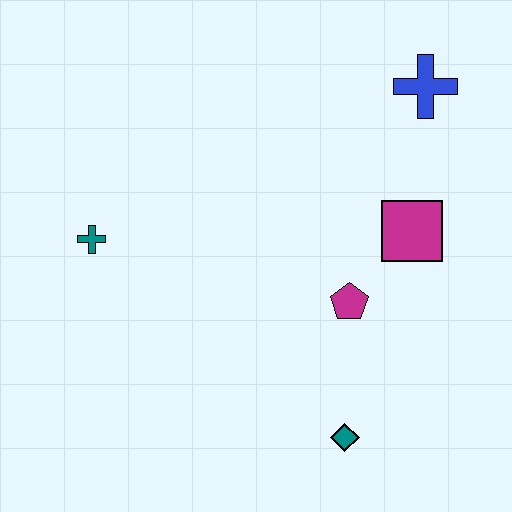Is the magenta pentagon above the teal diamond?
Yes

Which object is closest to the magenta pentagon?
The magenta square is closest to the magenta pentagon.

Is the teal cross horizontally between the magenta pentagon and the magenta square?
No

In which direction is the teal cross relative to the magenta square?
The teal cross is to the left of the magenta square.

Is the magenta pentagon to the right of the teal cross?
Yes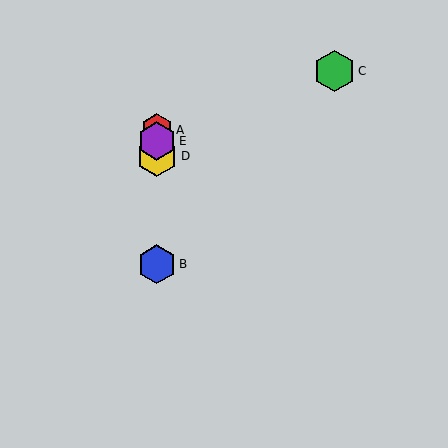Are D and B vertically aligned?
Yes, both are at x≈157.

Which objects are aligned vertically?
Objects A, B, D, E are aligned vertically.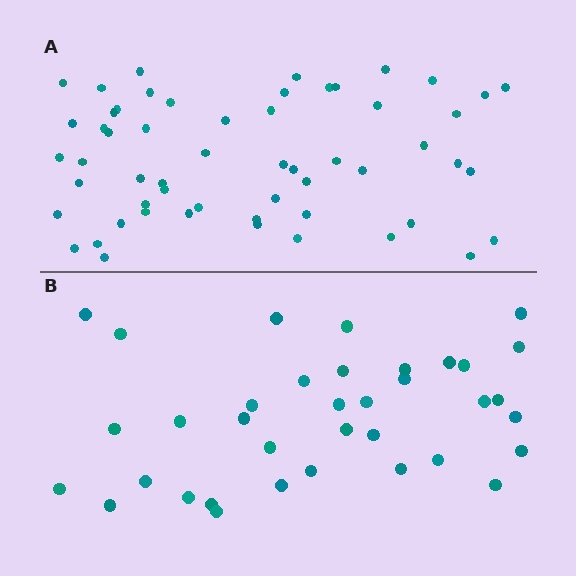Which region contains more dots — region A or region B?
Region A (the top region) has more dots.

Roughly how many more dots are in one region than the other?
Region A has approximately 20 more dots than region B.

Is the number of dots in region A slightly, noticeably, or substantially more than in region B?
Region A has substantially more. The ratio is roughly 1.6 to 1.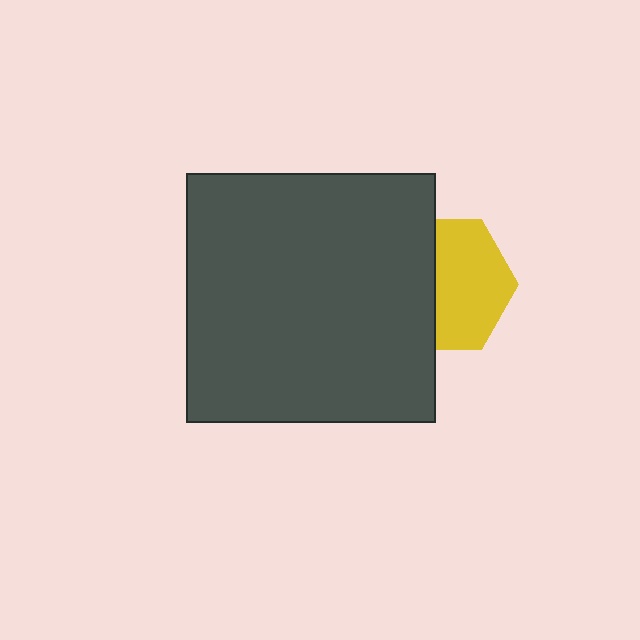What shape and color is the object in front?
The object in front is a dark gray square.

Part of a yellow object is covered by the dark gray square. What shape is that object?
It is a hexagon.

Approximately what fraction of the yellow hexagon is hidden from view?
Roughly 42% of the yellow hexagon is hidden behind the dark gray square.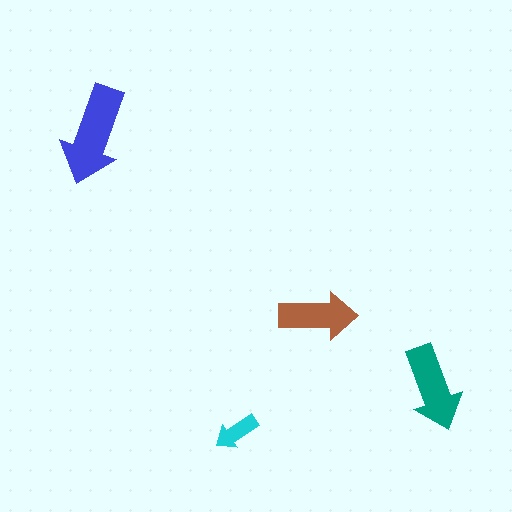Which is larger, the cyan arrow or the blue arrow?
The blue one.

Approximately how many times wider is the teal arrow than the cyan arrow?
About 2 times wider.